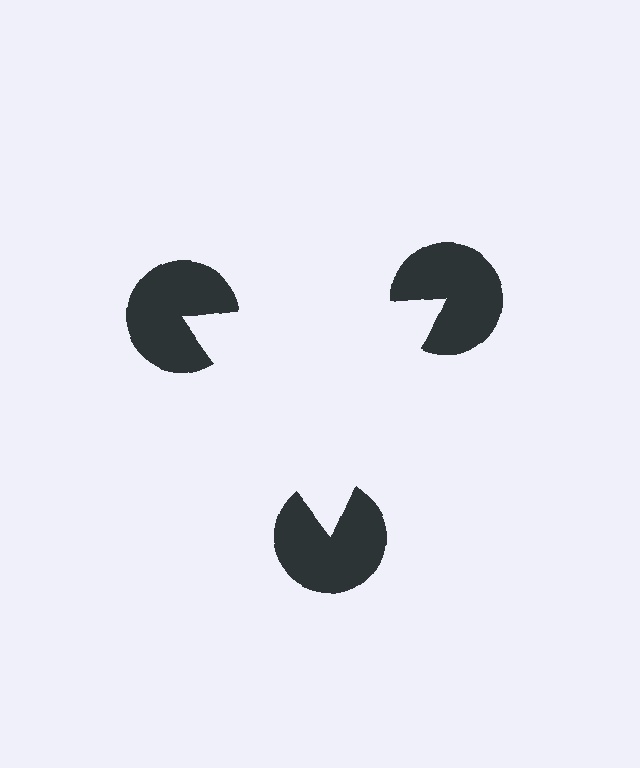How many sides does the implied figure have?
3 sides.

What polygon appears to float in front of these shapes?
An illusory triangle — its edges are inferred from the aligned wedge cuts in the pac-man discs, not physically drawn.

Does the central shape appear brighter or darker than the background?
It typically appears slightly brighter than the background, even though no actual brightness change is drawn.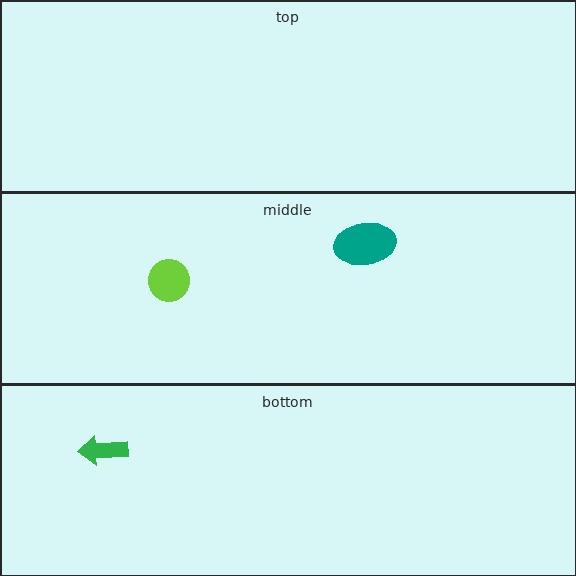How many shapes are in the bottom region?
1.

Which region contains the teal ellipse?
The middle region.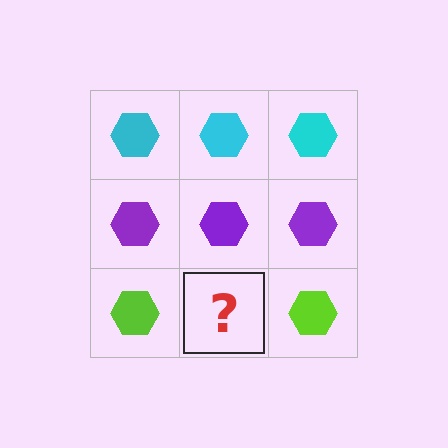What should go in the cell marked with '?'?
The missing cell should contain a lime hexagon.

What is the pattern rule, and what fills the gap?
The rule is that each row has a consistent color. The gap should be filled with a lime hexagon.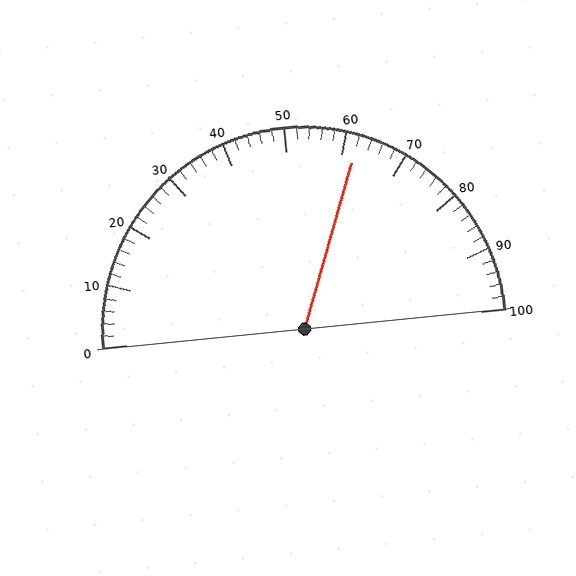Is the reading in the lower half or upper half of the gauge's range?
The reading is in the upper half of the range (0 to 100).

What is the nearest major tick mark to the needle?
The nearest major tick mark is 60.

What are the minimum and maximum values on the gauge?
The gauge ranges from 0 to 100.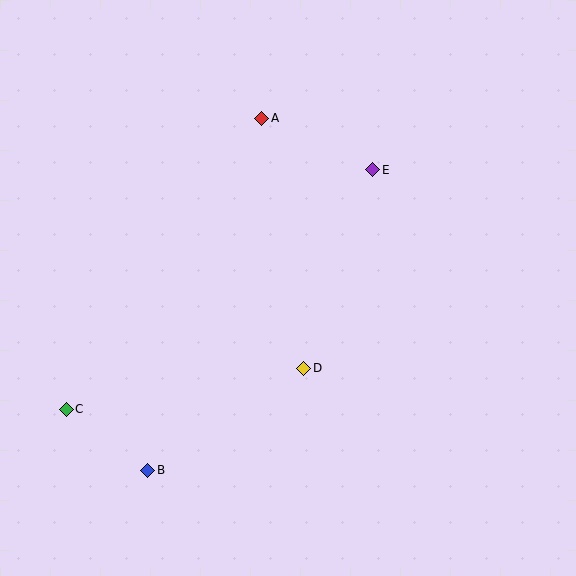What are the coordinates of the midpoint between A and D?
The midpoint between A and D is at (283, 243).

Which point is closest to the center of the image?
Point D at (304, 368) is closest to the center.